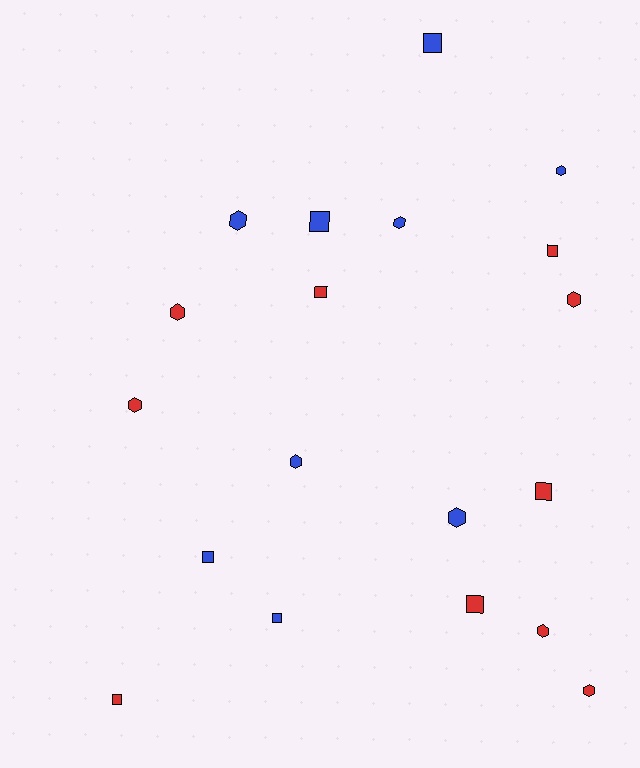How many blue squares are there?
There are 4 blue squares.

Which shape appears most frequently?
Hexagon, with 10 objects.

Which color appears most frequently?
Red, with 10 objects.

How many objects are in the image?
There are 19 objects.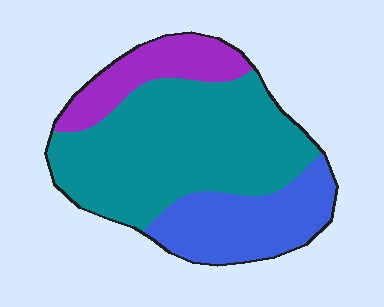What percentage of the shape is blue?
Blue covers roughly 25% of the shape.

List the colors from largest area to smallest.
From largest to smallest: teal, blue, purple.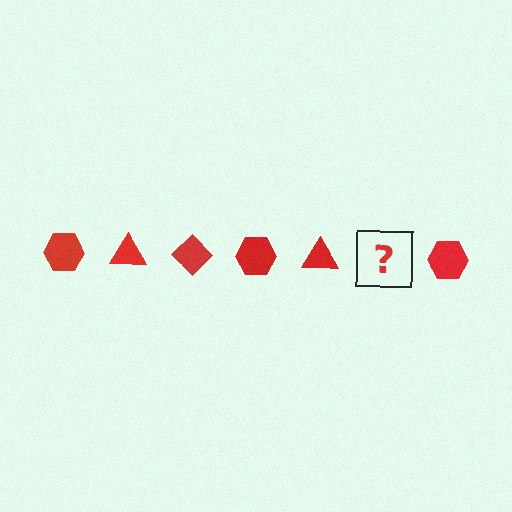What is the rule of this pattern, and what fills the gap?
The rule is that the pattern cycles through hexagon, triangle, diamond shapes in red. The gap should be filled with a red diamond.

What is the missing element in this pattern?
The missing element is a red diamond.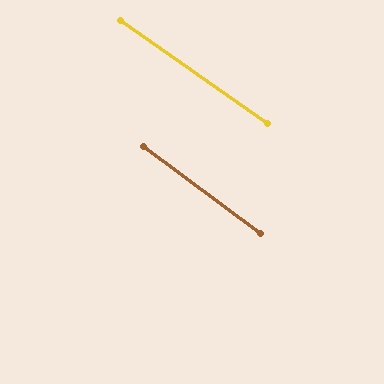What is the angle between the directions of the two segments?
Approximately 2 degrees.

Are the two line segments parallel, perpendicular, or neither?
Parallel — their directions differ by only 1.6°.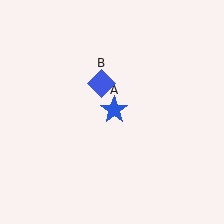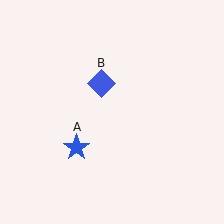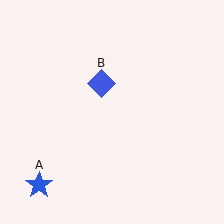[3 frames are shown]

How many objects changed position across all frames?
1 object changed position: blue star (object A).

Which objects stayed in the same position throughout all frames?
Blue diamond (object B) remained stationary.